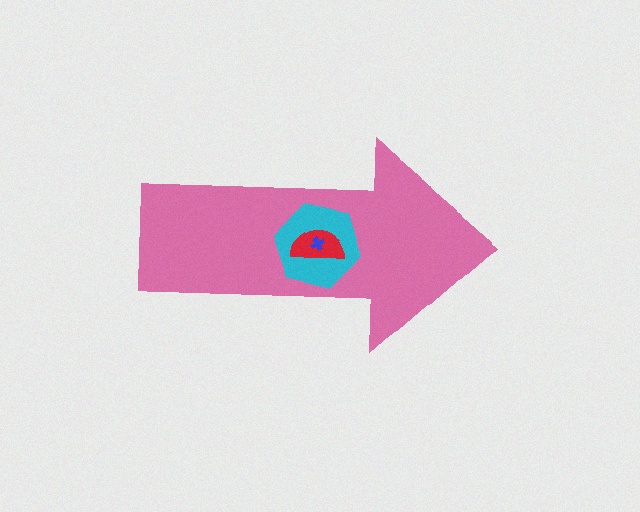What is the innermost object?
The blue cross.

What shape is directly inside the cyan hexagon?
The red semicircle.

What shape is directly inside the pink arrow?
The cyan hexagon.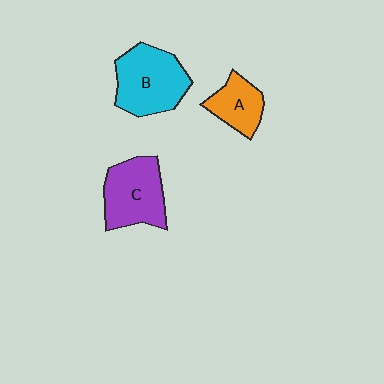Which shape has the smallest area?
Shape A (orange).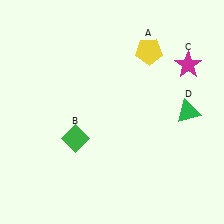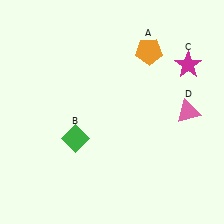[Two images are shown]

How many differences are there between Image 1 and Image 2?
There are 2 differences between the two images.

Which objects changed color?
A changed from yellow to orange. D changed from green to pink.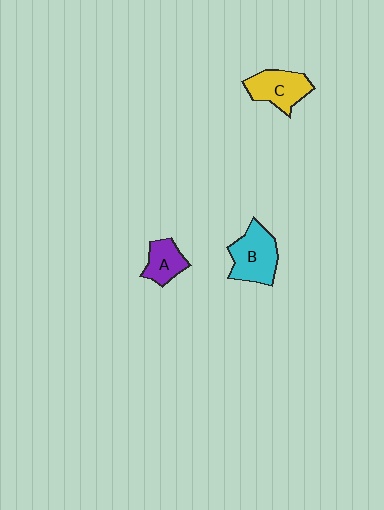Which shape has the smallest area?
Shape A (purple).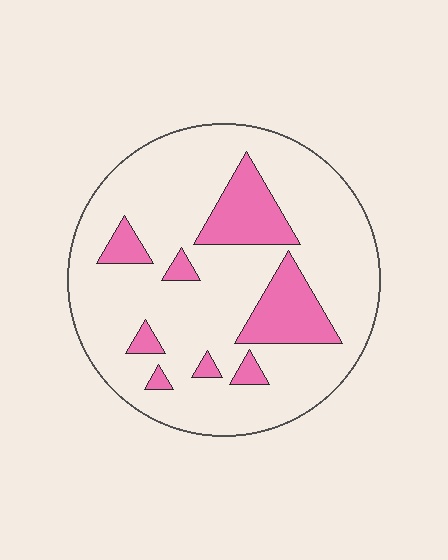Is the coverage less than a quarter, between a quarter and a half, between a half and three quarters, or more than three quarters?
Less than a quarter.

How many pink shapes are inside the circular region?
8.